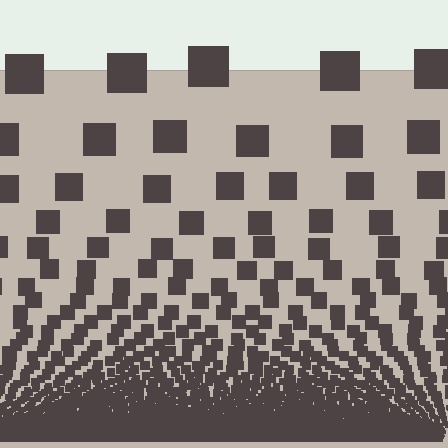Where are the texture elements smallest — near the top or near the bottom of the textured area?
Near the bottom.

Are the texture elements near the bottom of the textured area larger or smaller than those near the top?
Smaller. The gradient is inverted — elements near the bottom are smaller and denser.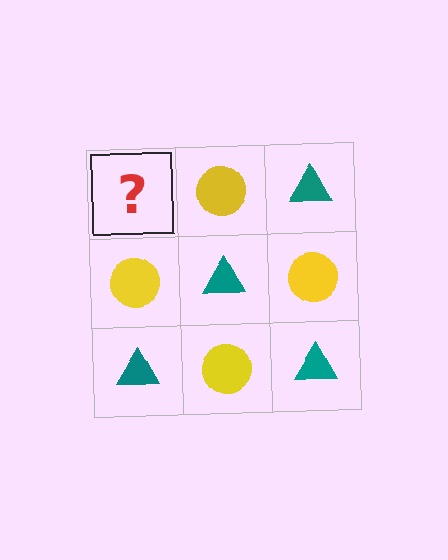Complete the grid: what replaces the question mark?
The question mark should be replaced with a teal triangle.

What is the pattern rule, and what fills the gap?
The rule is that it alternates teal triangle and yellow circle in a checkerboard pattern. The gap should be filled with a teal triangle.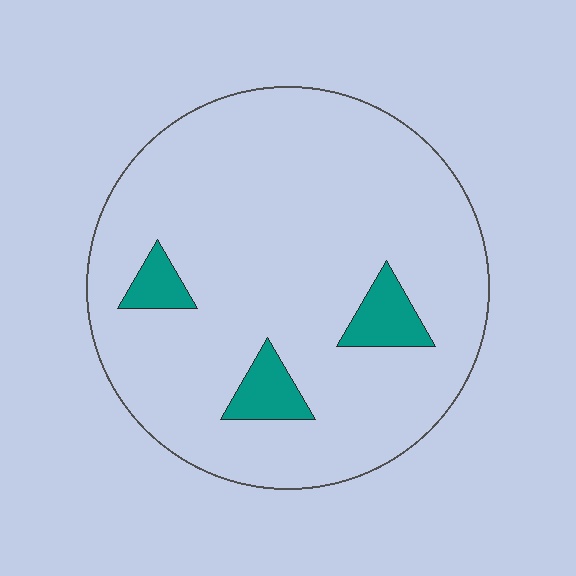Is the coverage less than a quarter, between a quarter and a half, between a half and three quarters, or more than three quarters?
Less than a quarter.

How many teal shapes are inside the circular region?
3.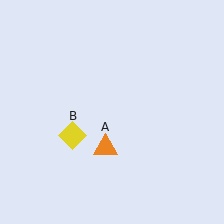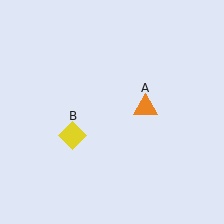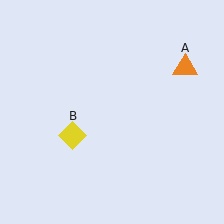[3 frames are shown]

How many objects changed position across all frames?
1 object changed position: orange triangle (object A).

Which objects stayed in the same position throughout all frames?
Yellow diamond (object B) remained stationary.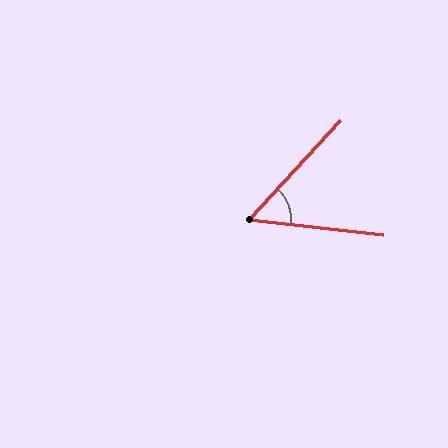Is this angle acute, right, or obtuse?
It is acute.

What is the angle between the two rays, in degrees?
Approximately 54 degrees.